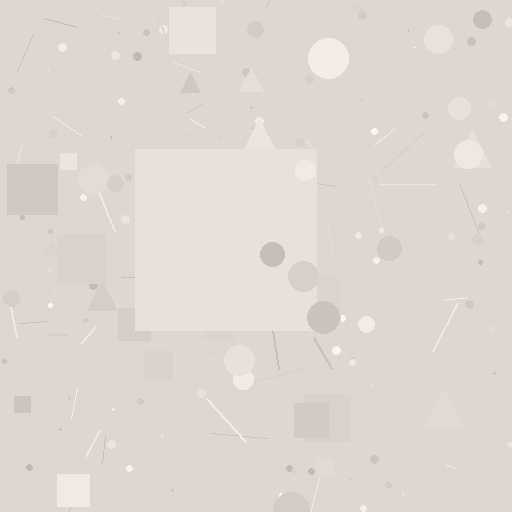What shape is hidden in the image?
A square is hidden in the image.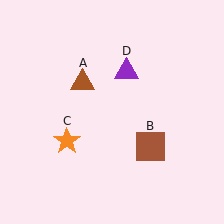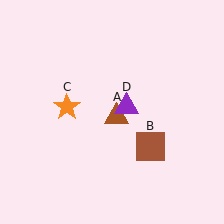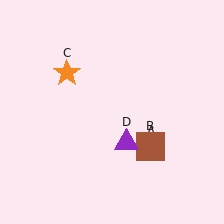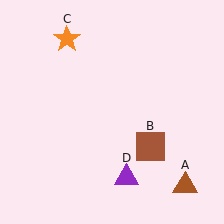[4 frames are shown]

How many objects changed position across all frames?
3 objects changed position: brown triangle (object A), orange star (object C), purple triangle (object D).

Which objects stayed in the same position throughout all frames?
Brown square (object B) remained stationary.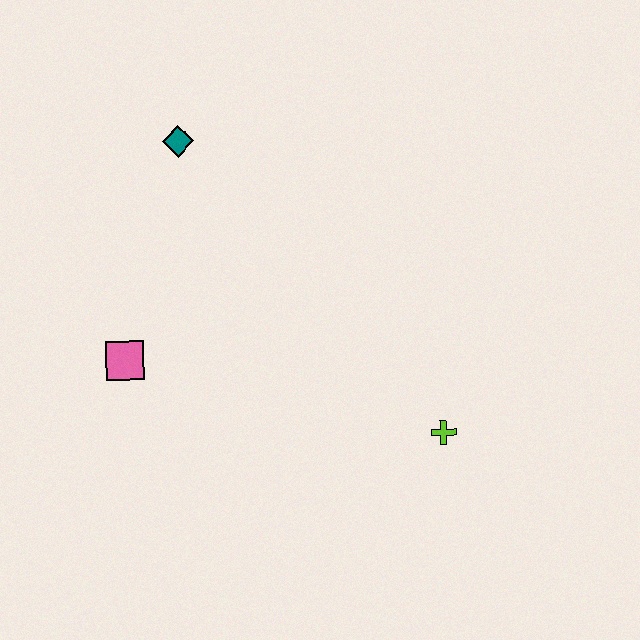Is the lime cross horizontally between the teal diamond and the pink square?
No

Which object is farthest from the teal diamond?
The lime cross is farthest from the teal diamond.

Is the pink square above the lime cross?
Yes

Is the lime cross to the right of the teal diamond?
Yes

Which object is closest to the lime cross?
The pink square is closest to the lime cross.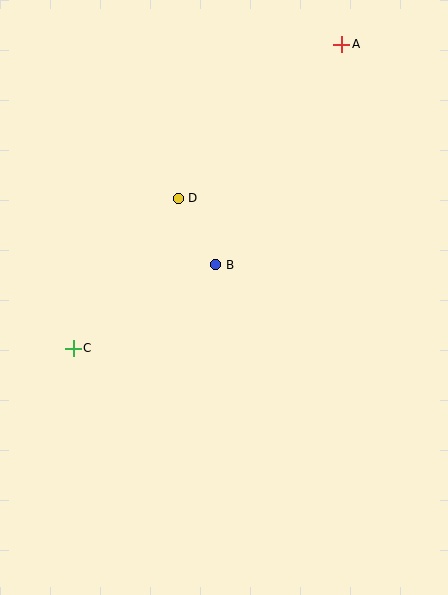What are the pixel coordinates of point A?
Point A is at (342, 44).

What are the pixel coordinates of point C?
Point C is at (73, 348).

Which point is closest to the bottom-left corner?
Point C is closest to the bottom-left corner.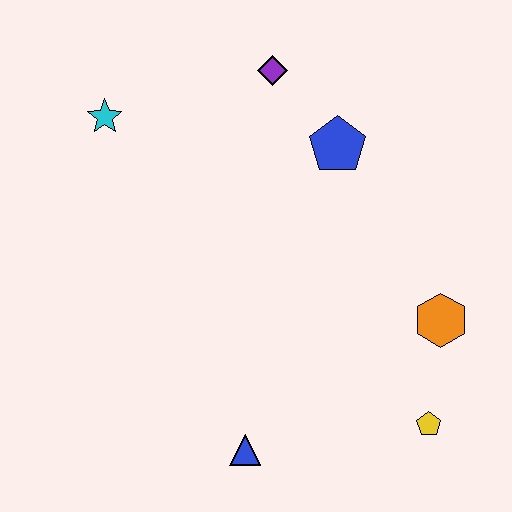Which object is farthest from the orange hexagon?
The cyan star is farthest from the orange hexagon.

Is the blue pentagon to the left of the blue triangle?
No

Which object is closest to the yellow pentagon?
The orange hexagon is closest to the yellow pentagon.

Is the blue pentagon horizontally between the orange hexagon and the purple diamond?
Yes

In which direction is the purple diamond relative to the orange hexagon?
The purple diamond is above the orange hexagon.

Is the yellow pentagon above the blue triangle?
Yes